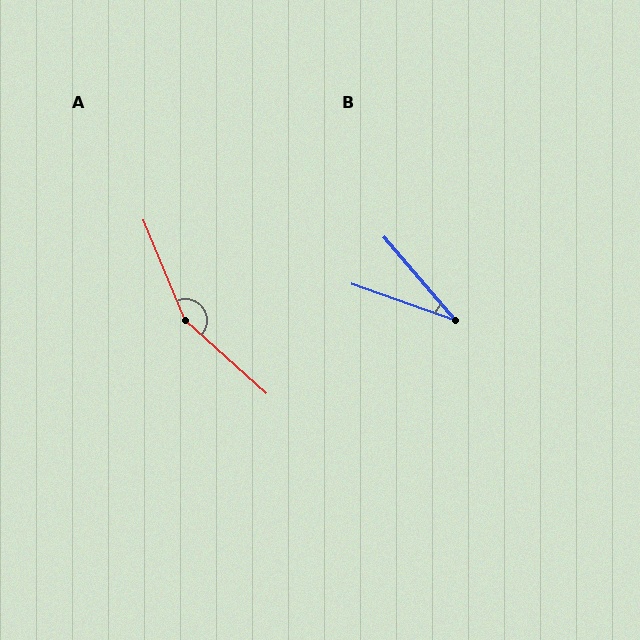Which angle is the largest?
A, at approximately 154 degrees.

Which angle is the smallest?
B, at approximately 30 degrees.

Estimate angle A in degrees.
Approximately 154 degrees.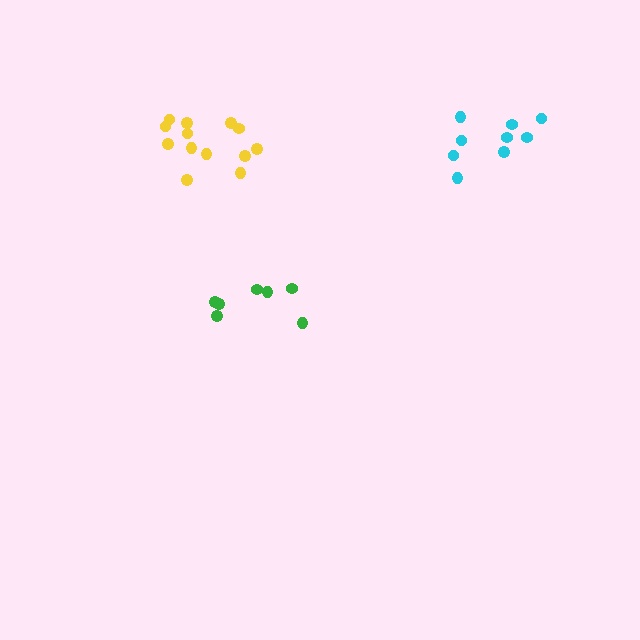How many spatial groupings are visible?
There are 3 spatial groupings.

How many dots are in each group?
Group 1: 7 dots, Group 2: 9 dots, Group 3: 13 dots (29 total).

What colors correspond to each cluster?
The clusters are colored: green, cyan, yellow.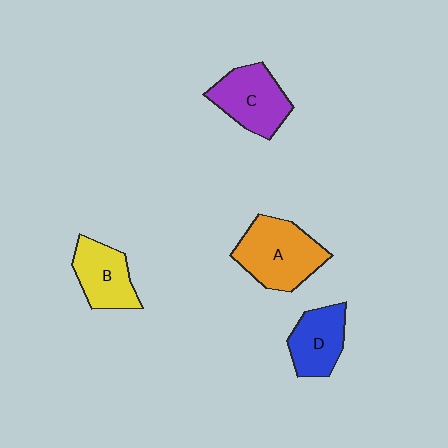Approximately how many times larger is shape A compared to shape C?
Approximately 1.2 times.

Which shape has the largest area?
Shape A (orange).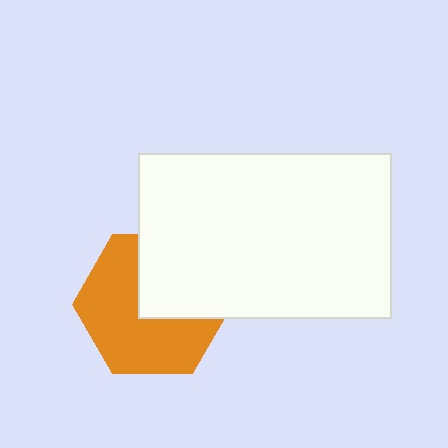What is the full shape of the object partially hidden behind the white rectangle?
The partially hidden object is an orange hexagon.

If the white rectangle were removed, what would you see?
You would see the complete orange hexagon.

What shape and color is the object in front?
The object in front is a white rectangle.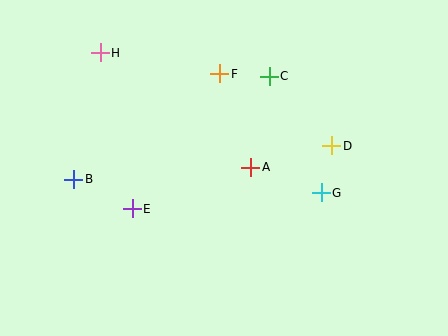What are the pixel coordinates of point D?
Point D is at (332, 146).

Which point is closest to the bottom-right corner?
Point G is closest to the bottom-right corner.